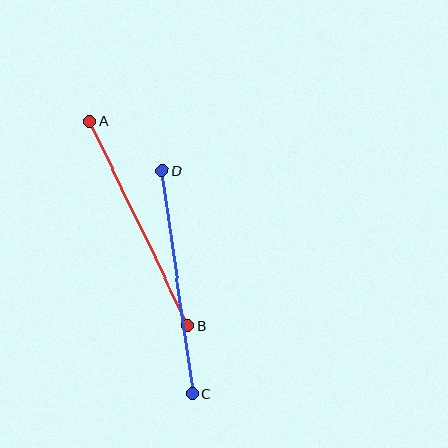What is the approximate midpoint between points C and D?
The midpoint is at approximately (177, 282) pixels.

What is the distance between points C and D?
The distance is approximately 225 pixels.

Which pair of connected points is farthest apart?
Points A and B are farthest apart.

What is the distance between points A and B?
The distance is approximately 227 pixels.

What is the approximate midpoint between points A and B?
The midpoint is at approximately (139, 223) pixels.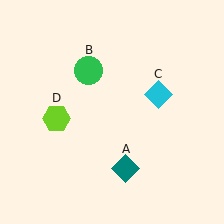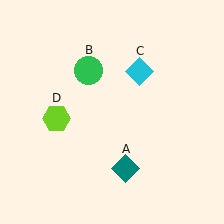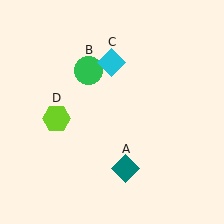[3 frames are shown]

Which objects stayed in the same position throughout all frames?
Teal diamond (object A) and green circle (object B) and lime hexagon (object D) remained stationary.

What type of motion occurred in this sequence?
The cyan diamond (object C) rotated counterclockwise around the center of the scene.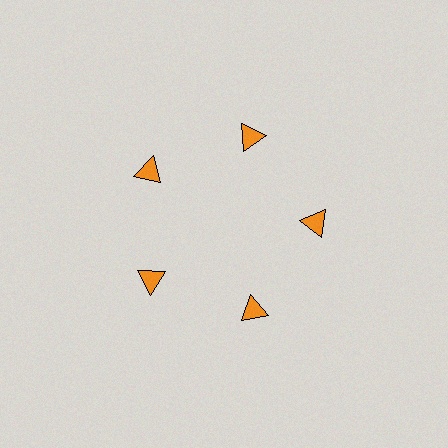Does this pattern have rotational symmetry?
Yes, this pattern has 5-fold rotational symmetry. It looks the same after rotating 72 degrees around the center.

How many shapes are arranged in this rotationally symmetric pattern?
There are 5 shapes, arranged in 5 groups of 1.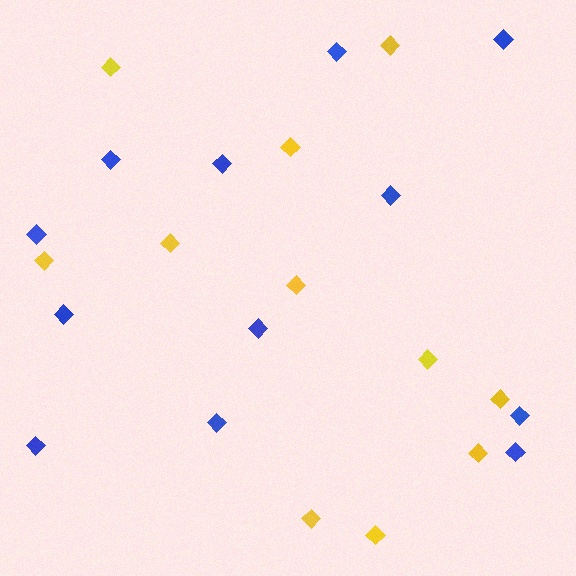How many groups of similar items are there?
There are 2 groups: one group of yellow diamonds (11) and one group of blue diamonds (12).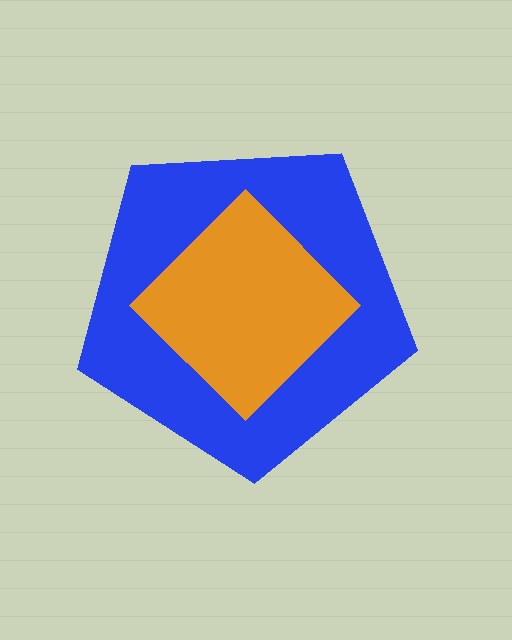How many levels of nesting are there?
2.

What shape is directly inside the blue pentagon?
The orange diamond.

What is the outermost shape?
The blue pentagon.